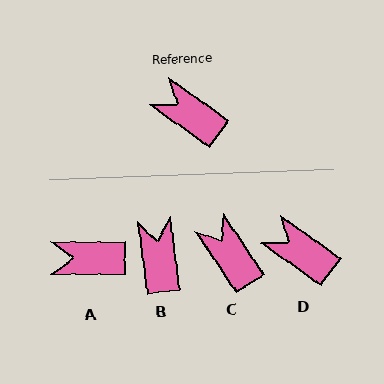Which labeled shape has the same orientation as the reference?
D.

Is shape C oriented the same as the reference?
No, it is off by about 21 degrees.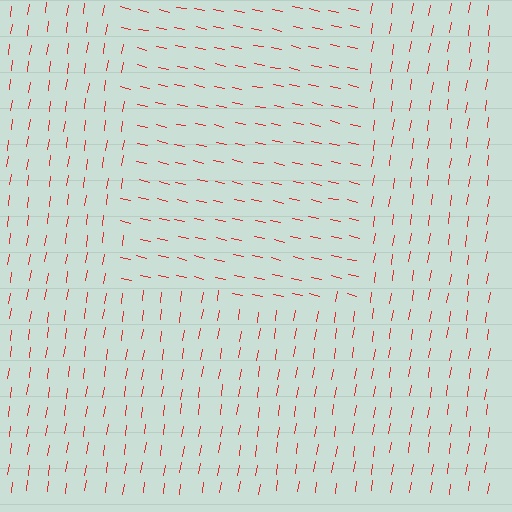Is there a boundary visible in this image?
Yes, there is a texture boundary formed by a change in line orientation.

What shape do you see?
I see a rectangle.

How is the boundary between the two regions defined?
The boundary is defined purely by a change in line orientation (approximately 86 degrees difference). All lines are the same color and thickness.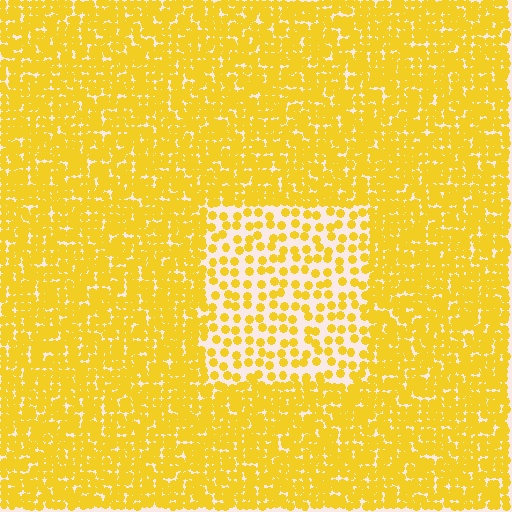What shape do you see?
I see a rectangle.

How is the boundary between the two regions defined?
The boundary is defined by a change in element density (approximately 2.5x ratio). All elements are the same color, size, and shape.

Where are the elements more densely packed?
The elements are more densely packed outside the rectangle boundary.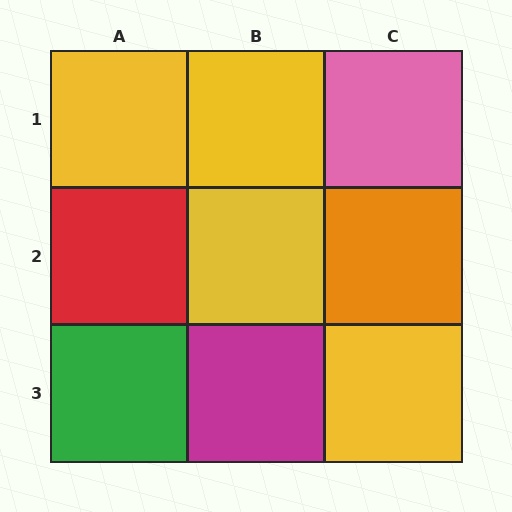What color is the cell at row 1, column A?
Yellow.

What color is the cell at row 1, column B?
Yellow.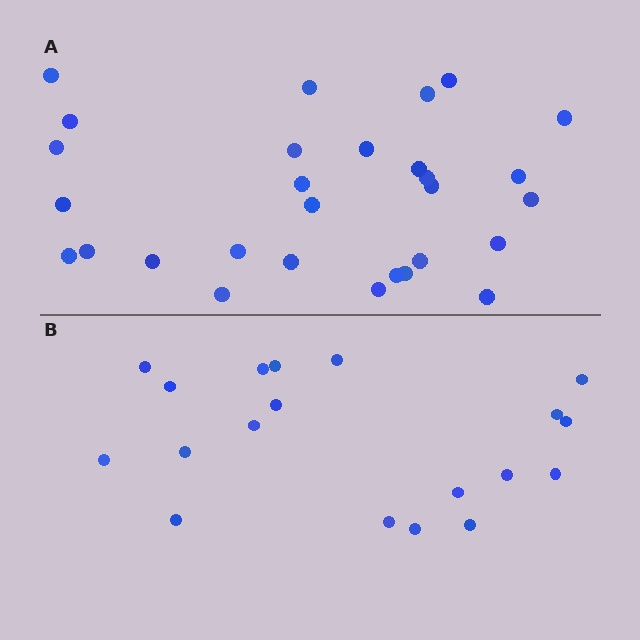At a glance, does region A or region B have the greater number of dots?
Region A (the top region) has more dots.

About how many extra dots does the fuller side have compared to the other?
Region A has roughly 10 or so more dots than region B.